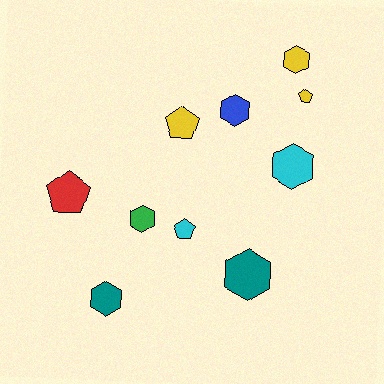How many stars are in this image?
There are no stars.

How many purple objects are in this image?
There are no purple objects.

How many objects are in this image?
There are 10 objects.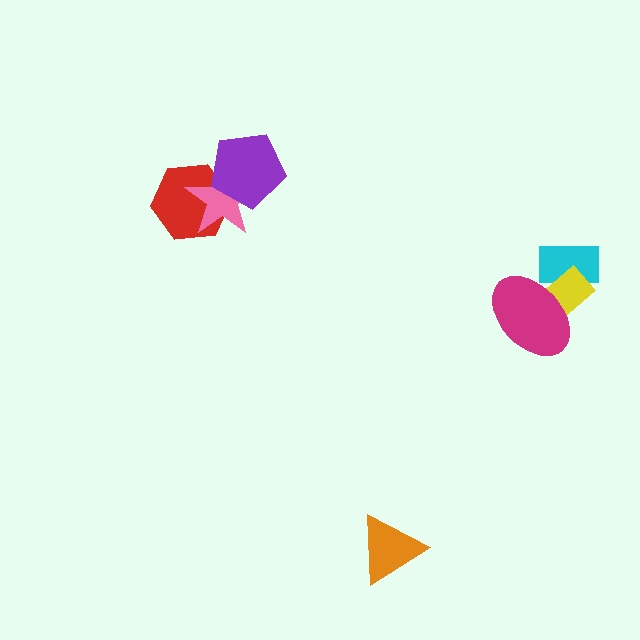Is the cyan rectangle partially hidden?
Yes, it is partially covered by another shape.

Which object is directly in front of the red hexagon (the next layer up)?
The pink star is directly in front of the red hexagon.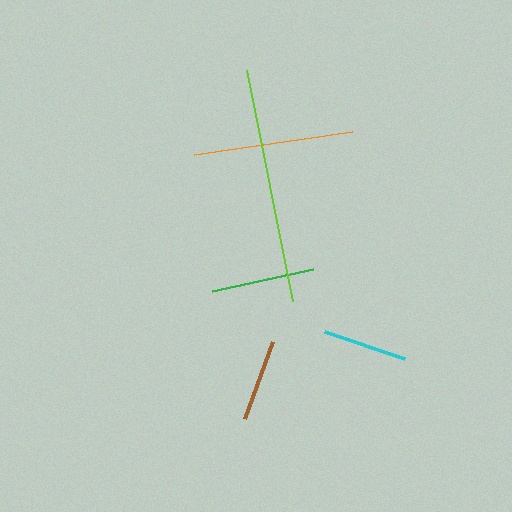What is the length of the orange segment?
The orange segment is approximately 161 pixels long.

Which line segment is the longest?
The lime line is the longest at approximately 235 pixels.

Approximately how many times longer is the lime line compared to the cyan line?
The lime line is approximately 2.8 times the length of the cyan line.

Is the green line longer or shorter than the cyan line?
The green line is longer than the cyan line.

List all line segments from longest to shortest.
From longest to shortest: lime, orange, green, cyan, brown.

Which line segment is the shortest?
The brown line is the shortest at approximately 81 pixels.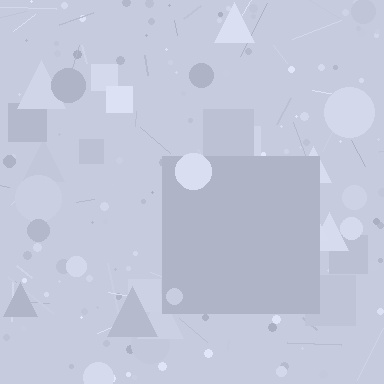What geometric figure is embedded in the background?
A square is embedded in the background.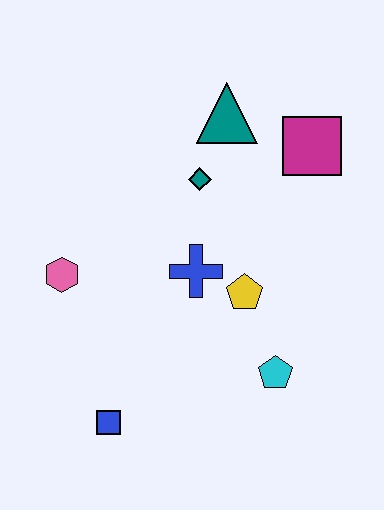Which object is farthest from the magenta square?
The blue square is farthest from the magenta square.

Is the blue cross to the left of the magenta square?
Yes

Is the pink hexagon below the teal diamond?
Yes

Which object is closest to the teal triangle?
The teal diamond is closest to the teal triangle.